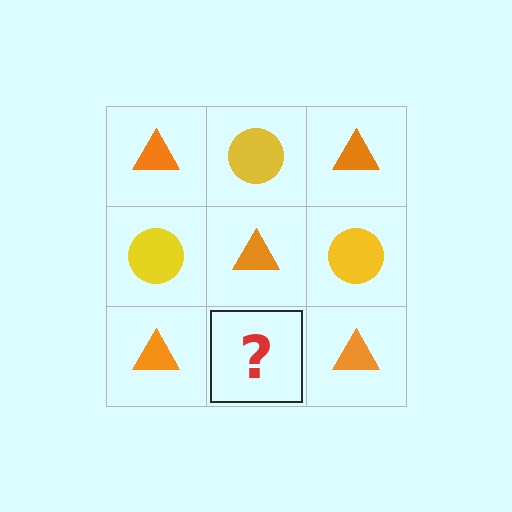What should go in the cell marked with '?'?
The missing cell should contain a yellow circle.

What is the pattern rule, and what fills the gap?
The rule is that it alternates orange triangle and yellow circle in a checkerboard pattern. The gap should be filled with a yellow circle.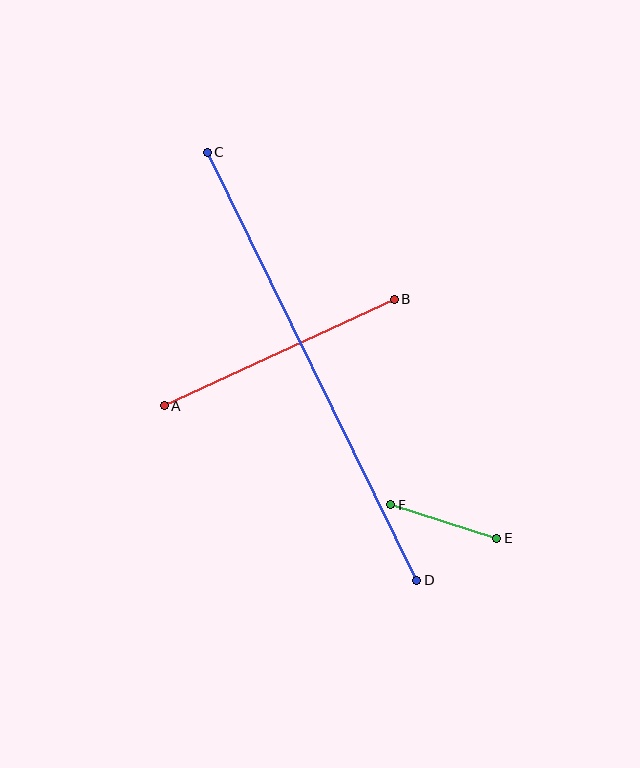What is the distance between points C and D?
The distance is approximately 476 pixels.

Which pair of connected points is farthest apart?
Points C and D are farthest apart.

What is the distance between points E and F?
The distance is approximately 111 pixels.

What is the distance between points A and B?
The distance is approximately 253 pixels.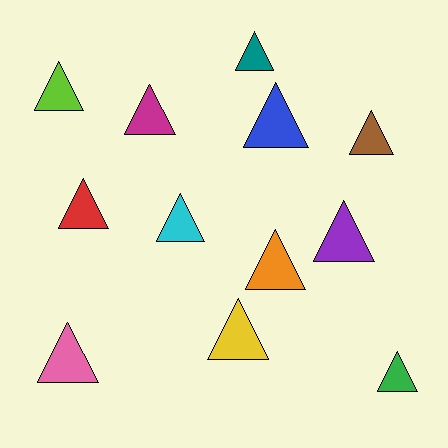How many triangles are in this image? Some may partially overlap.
There are 12 triangles.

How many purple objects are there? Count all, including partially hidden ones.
There is 1 purple object.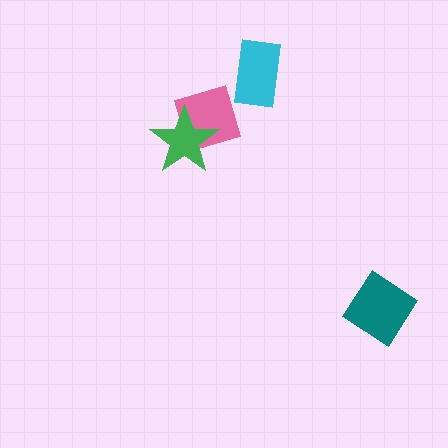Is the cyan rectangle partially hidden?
No, no other shape covers it.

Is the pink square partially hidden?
Yes, it is partially covered by another shape.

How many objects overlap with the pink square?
1 object overlaps with the pink square.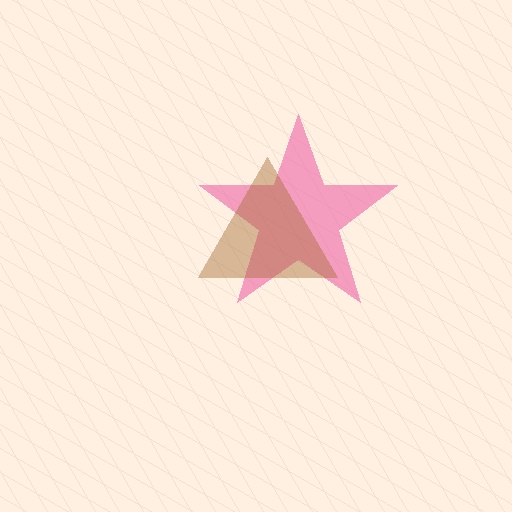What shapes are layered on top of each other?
The layered shapes are: a pink star, a brown triangle.